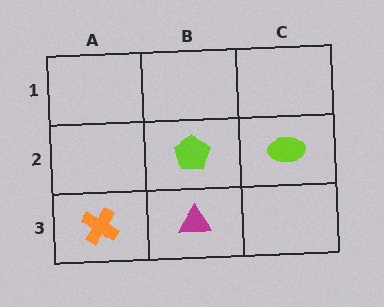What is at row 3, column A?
An orange cross.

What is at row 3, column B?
A magenta triangle.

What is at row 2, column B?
A lime pentagon.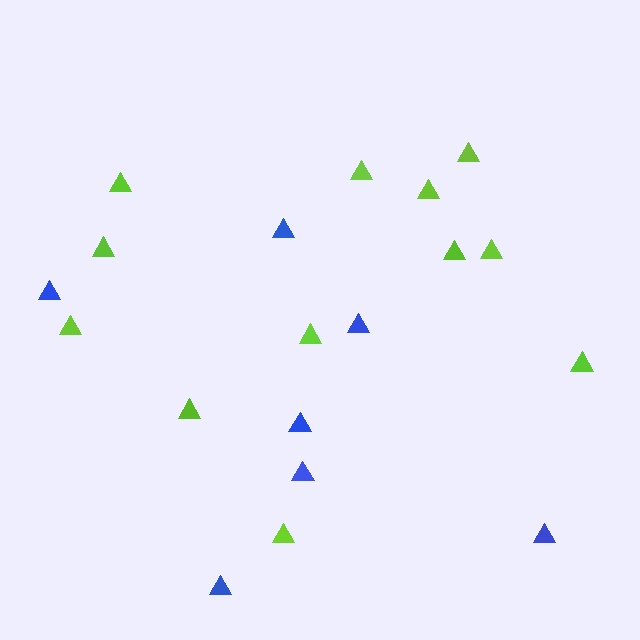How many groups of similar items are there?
There are 2 groups: one group of blue triangles (7) and one group of lime triangles (12).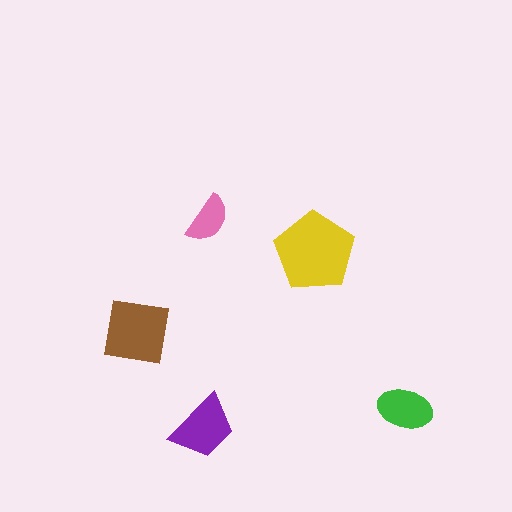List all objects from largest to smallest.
The yellow pentagon, the brown square, the purple trapezoid, the green ellipse, the pink semicircle.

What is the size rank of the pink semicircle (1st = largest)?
5th.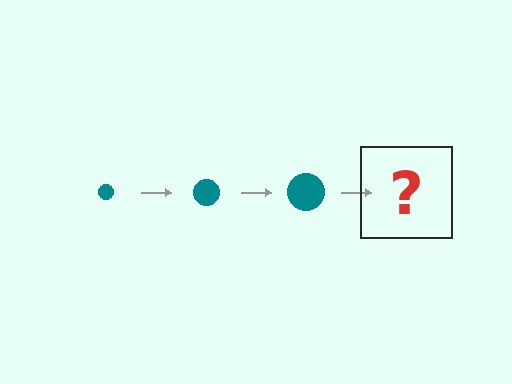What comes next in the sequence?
The next element should be a teal circle, larger than the previous one.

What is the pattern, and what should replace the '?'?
The pattern is that the circle gets progressively larger each step. The '?' should be a teal circle, larger than the previous one.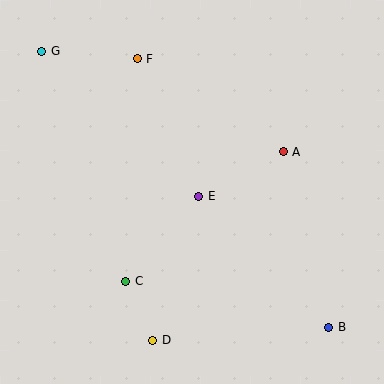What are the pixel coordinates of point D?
Point D is at (153, 340).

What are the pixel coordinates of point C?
Point C is at (126, 281).